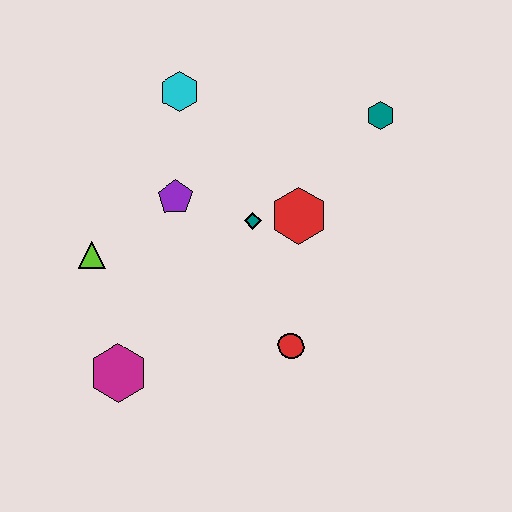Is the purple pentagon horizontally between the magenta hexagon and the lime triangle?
No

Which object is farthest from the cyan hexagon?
The magenta hexagon is farthest from the cyan hexagon.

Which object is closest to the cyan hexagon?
The purple pentagon is closest to the cyan hexagon.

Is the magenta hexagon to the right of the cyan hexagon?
No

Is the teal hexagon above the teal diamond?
Yes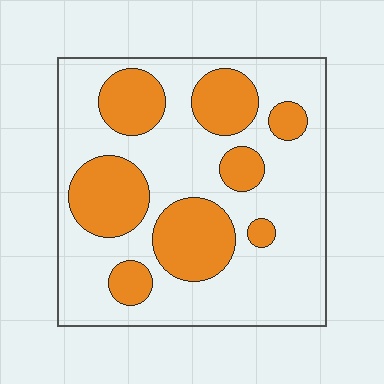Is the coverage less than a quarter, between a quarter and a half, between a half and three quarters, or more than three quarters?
Between a quarter and a half.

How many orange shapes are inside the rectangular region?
8.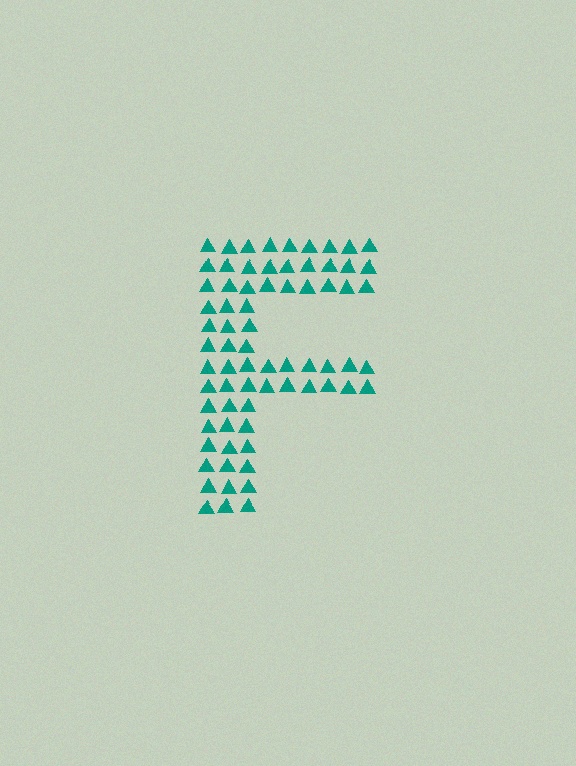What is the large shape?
The large shape is the letter F.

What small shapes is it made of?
It is made of small triangles.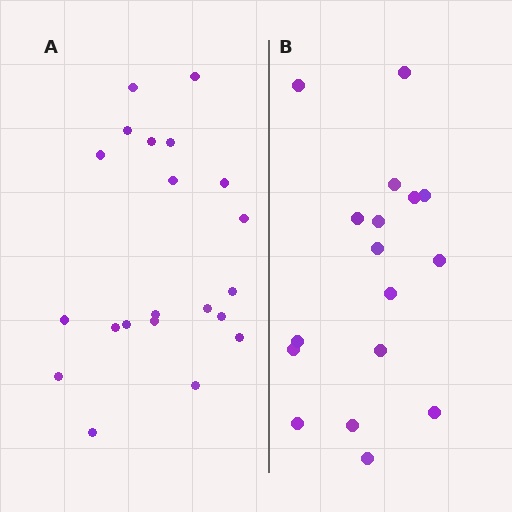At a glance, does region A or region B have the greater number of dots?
Region A (the left region) has more dots.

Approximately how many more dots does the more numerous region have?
Region A has about 4 more dots than region B.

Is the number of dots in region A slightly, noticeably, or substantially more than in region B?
Region A has only slightly more — the two regions are fairly close. The ratio is roughly 1.2 to 1.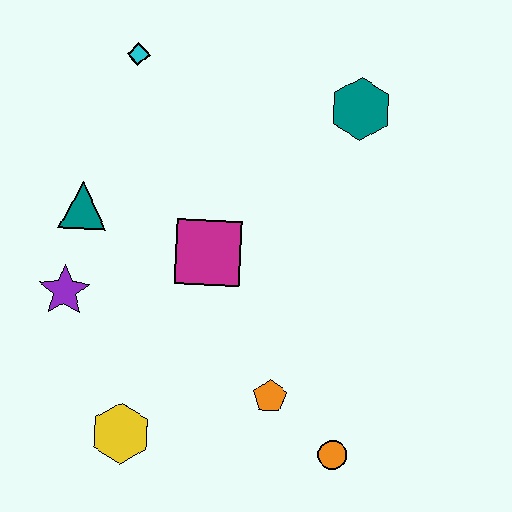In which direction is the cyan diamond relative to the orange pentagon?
The cyan diamond is above the orange pentagon.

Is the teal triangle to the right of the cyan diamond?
No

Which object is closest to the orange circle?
The orange pentagon is closest to the orange circle.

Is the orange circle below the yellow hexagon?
Yes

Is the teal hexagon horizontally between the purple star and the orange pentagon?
No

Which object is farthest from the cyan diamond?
The orange circle is farthest from the cyan diamond.